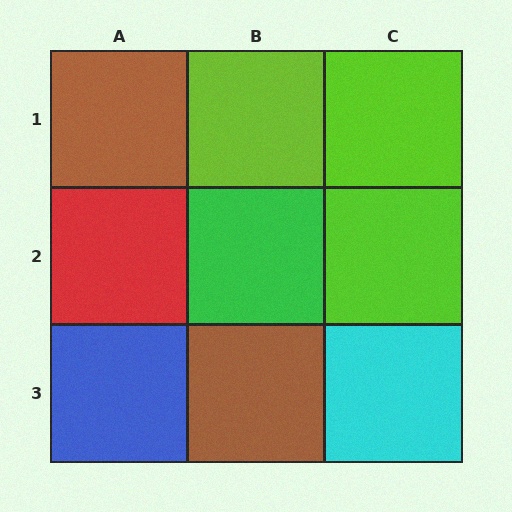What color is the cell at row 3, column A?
Blue.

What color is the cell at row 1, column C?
Lime.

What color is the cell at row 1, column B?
Lime.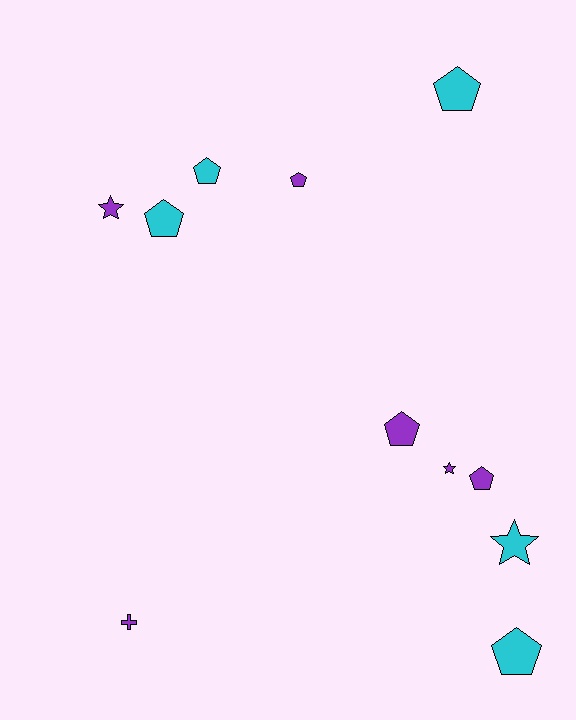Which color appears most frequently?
Purple, with 6 objects.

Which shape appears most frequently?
Pentagon, with 7 objects.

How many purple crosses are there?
There is 1 purple cross.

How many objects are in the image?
There are 11 objects.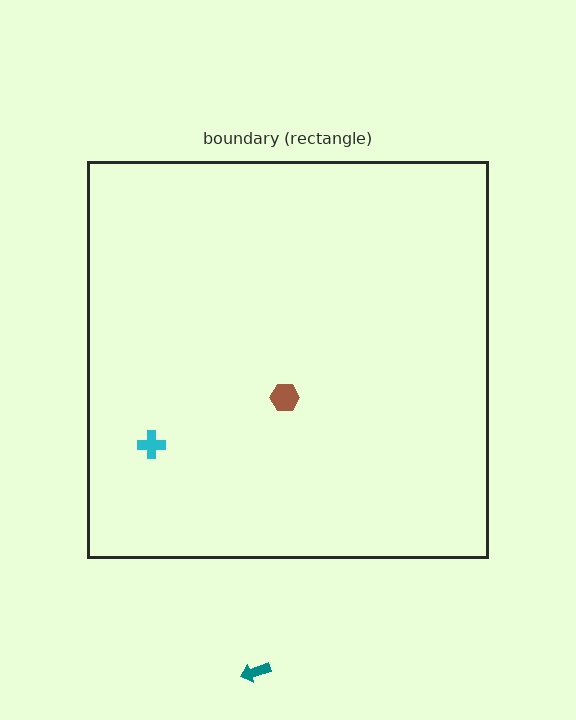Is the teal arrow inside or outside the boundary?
Outside.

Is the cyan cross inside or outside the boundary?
Inside.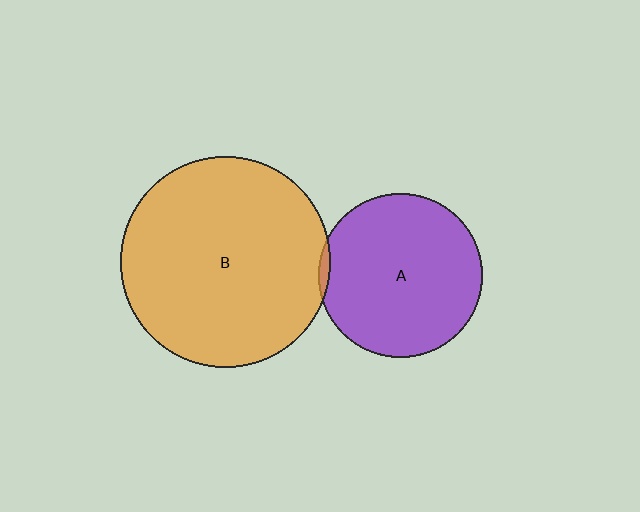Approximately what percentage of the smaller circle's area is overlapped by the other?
Approximately 5%.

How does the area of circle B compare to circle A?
Approximately 1.7 times.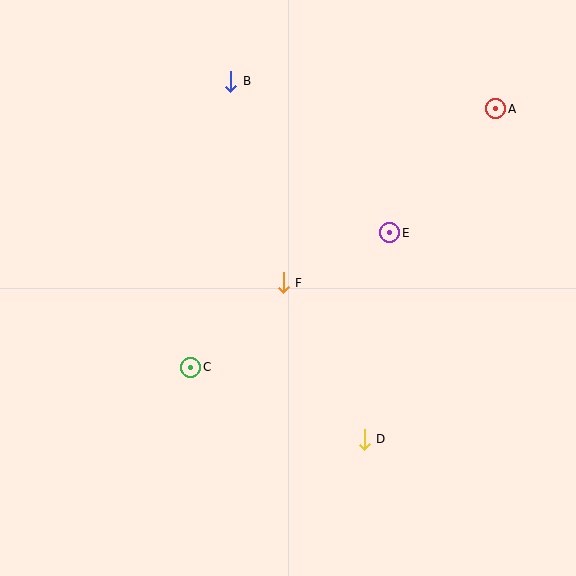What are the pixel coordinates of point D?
Point D is at (364, 439).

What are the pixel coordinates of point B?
Point B is at (231, 81).